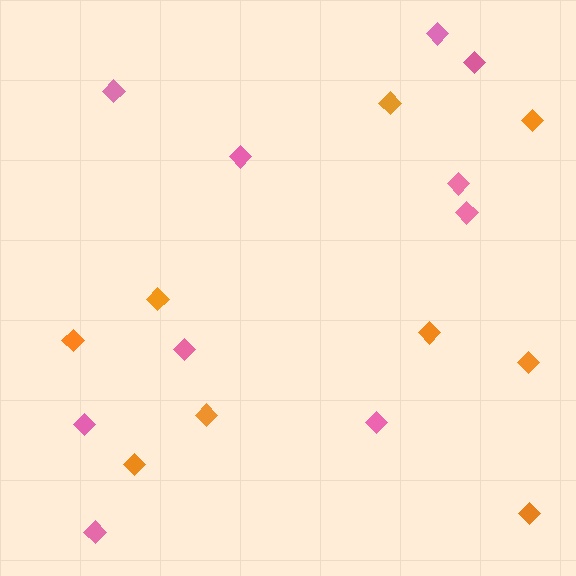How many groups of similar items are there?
There are 2 groups: one group of orange diamonds (9) and one group of pink diamonds (10).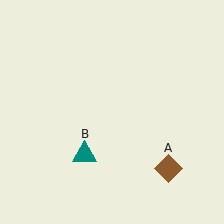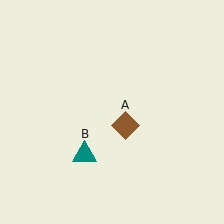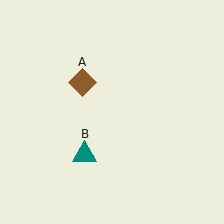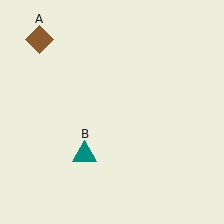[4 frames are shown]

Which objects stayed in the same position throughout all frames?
Teal triangle (object B) remained stationary.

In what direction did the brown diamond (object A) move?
The brown diamond (object A) moved up and to the left.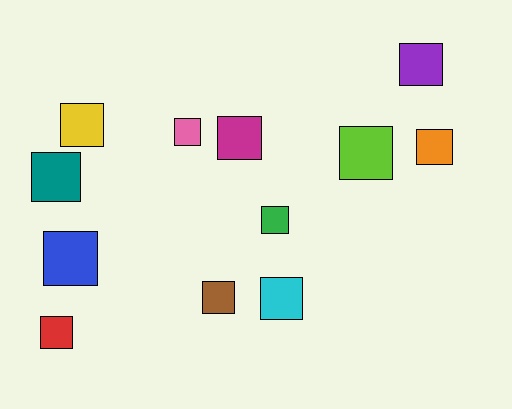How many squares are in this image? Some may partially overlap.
There are 12 squares.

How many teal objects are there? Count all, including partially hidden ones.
There is 1 teal object.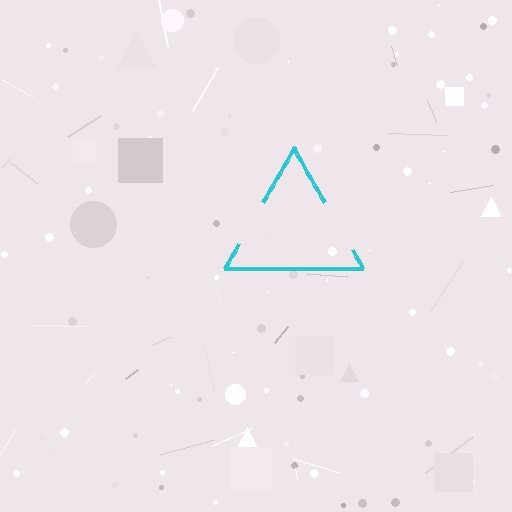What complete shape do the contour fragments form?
The contour fragments form a triangle.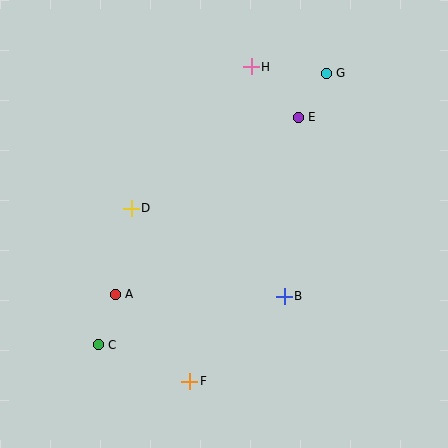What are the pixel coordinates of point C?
Point C is at (98, 345).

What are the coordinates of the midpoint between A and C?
The midpoint between A and C is at (107, 319).